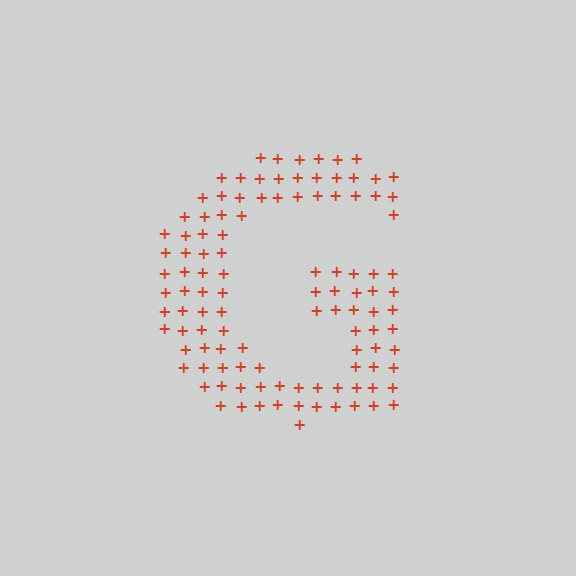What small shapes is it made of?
It is made of small plus signs.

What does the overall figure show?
The overall figure shows the letter G.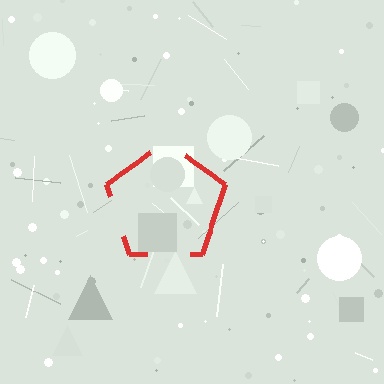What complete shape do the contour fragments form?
The contour fragments form a pentagon.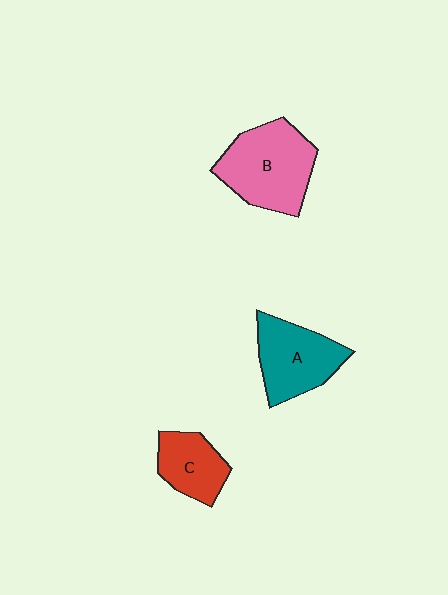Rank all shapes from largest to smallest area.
From largest to smallest: B (pink), A (teal), C (red).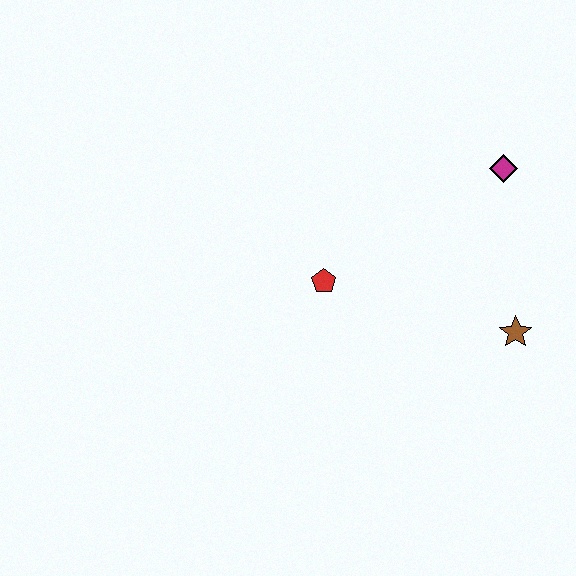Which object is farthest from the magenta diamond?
The red pentagon is farthest from the magenta diamond.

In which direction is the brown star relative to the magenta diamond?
The brown star is below the magenta diamond.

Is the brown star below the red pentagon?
Yes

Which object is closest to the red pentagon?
The brown star is closest to the red pentagon.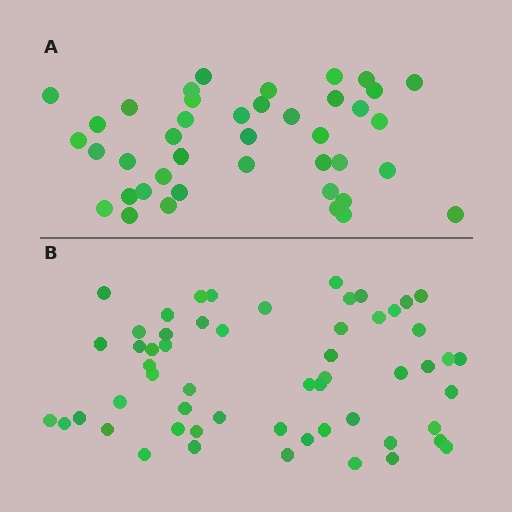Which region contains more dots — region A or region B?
Region B (the bottom region) has more dots.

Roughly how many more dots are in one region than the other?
Region B has approximately 15 more dots than region A.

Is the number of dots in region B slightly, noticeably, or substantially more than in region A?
Region B has noticeably more, but not dramatically so. The ratio is roughly 1.4 to 1.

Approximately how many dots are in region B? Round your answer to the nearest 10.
About 60 dots. (The exact count is 56, which rounds to 60.)